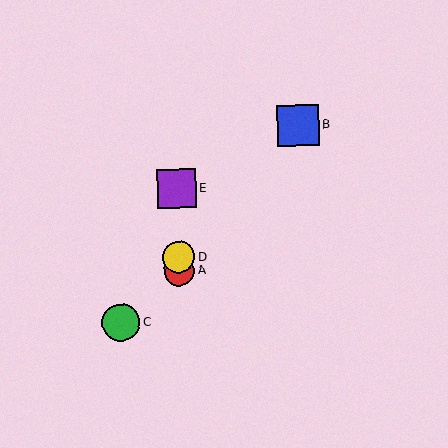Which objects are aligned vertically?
Objects A, D, E are aligned vertically.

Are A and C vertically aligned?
No, A is at x≈179 and C is at x≈121.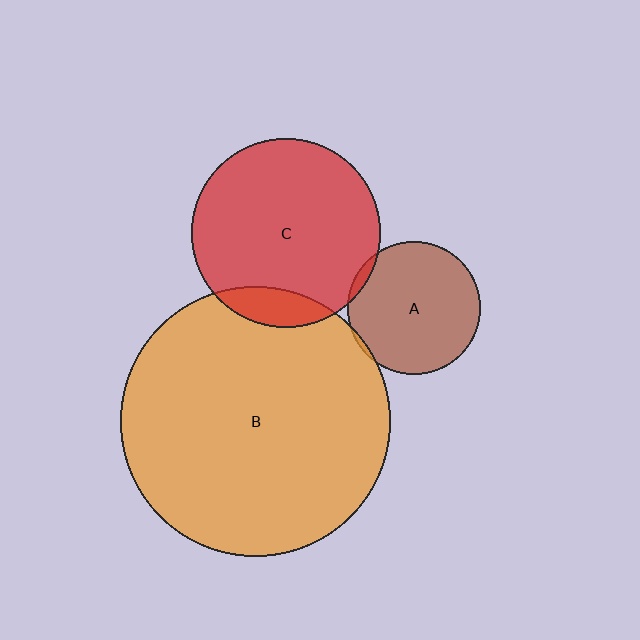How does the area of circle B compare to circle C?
Approximately 2.0 times.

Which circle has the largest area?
Circle B (orange).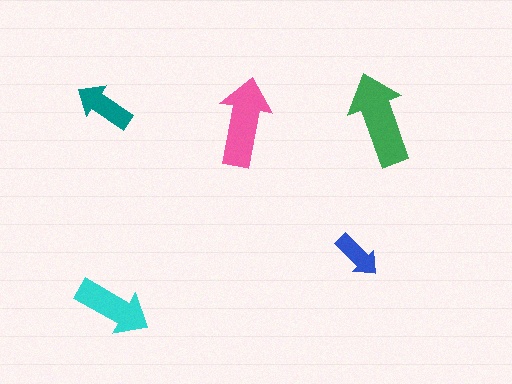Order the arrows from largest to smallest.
the green one, the pink one, the cyan one, the teal one, the blue one.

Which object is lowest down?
The cyan arrow is bottommost.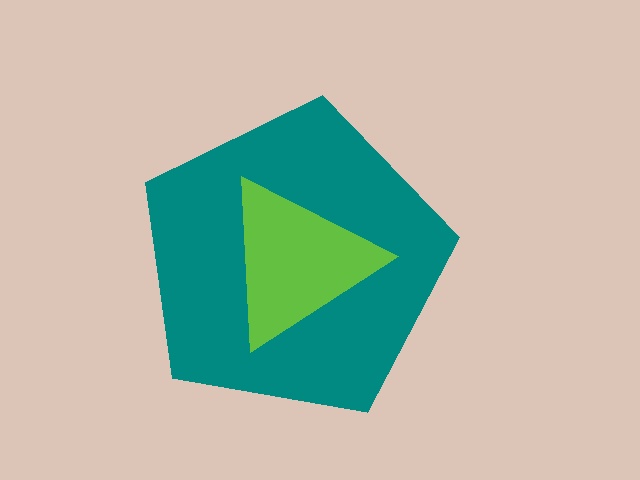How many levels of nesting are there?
2.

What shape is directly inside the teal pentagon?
The lime triangle.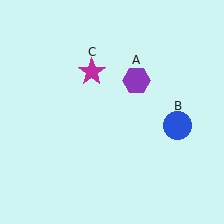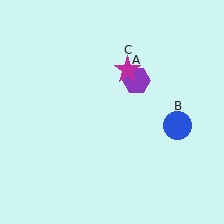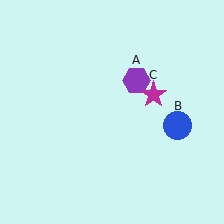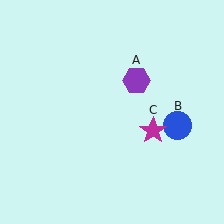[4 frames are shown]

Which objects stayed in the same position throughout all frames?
Purple hexagon (object A) and blue circle (object B) remained stationary.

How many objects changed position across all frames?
1 object changed position: magenta star (object C).